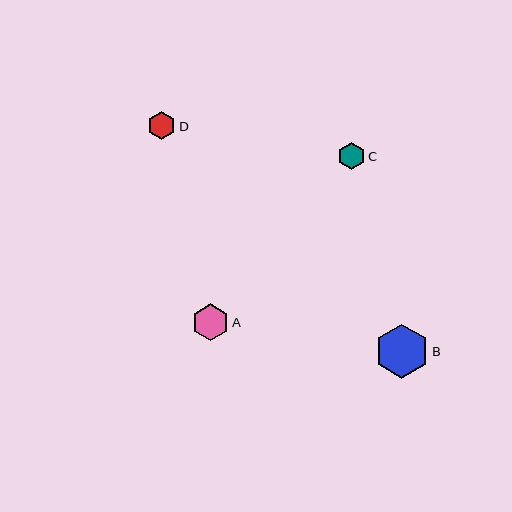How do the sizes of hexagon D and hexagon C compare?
Hexagon D and hexagon C are approximately the same size.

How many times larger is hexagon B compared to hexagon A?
Hexagon B is approximately 1.5 times the size of hexagon A.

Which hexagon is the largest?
Hexagon B is the largest with a size of approximately 54 pixels.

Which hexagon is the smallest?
Hexagon C is the smallest with a size of approximately 27 pixels.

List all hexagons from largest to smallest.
From largest to smallest: B, A, D, C.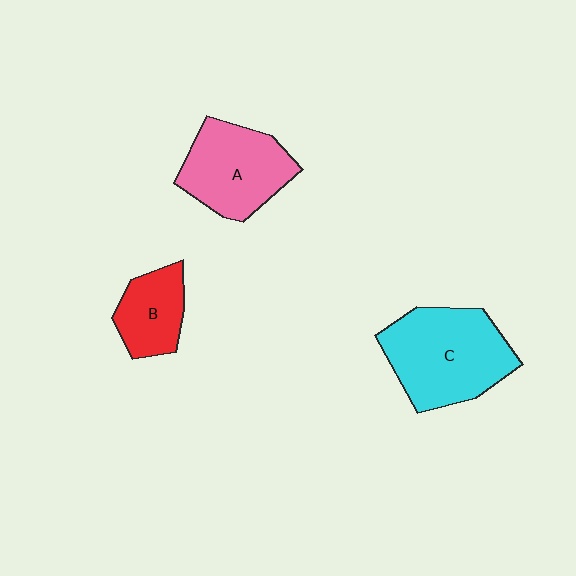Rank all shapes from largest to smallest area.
From largest to smallest: C (cyan), A (pink), B (red).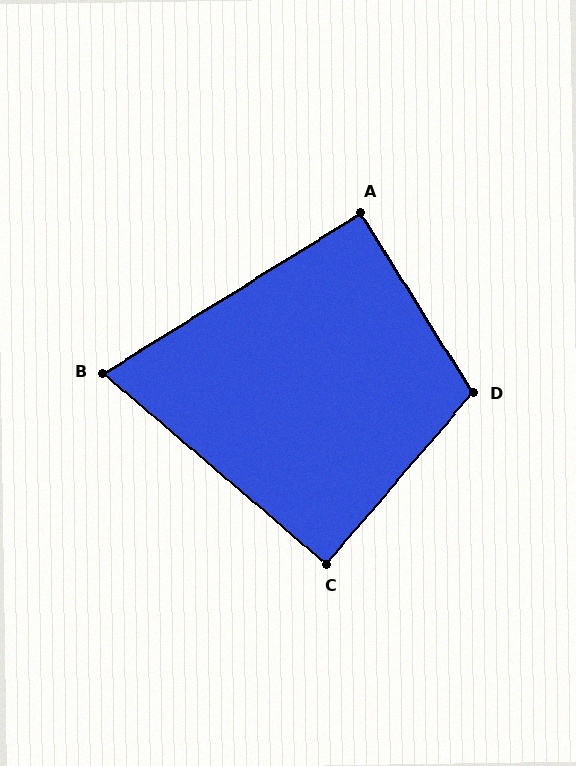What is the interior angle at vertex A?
Approximately 90 degrees (approximately right).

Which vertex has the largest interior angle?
D, at approximately 108 degrees.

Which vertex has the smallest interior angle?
B, at approximately 72 degrees.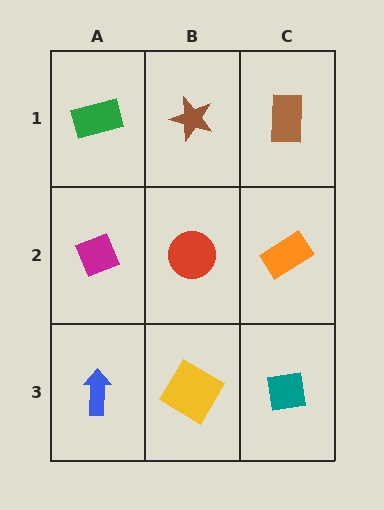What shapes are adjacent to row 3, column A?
A magenta diamond (row 2, column A), a yellow diamond (row 3, column B).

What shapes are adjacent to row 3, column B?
A red circle (row 2, column B), a blue arrow (row 3, column A), a teal square (row 3, column C).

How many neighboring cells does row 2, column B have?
4.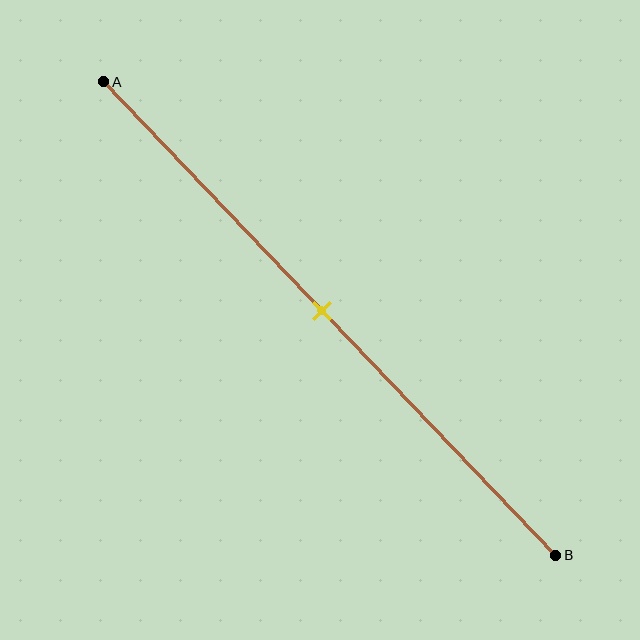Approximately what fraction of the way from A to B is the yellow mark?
The yellow mark is approximately 50% of the way from A to B.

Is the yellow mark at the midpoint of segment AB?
Yes, the mark is approximately at the midpoint.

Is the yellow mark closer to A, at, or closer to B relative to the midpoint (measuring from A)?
The yellow mark is approximately at the midpoint of segment AB.